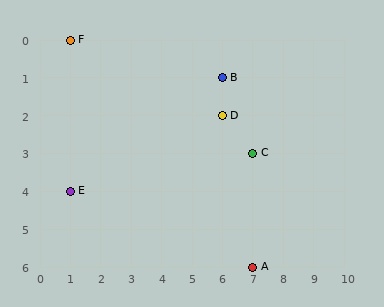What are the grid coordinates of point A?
Point A is at grid coordinates (7, 6).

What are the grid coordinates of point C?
Point C is at grid coordinates (7, 3).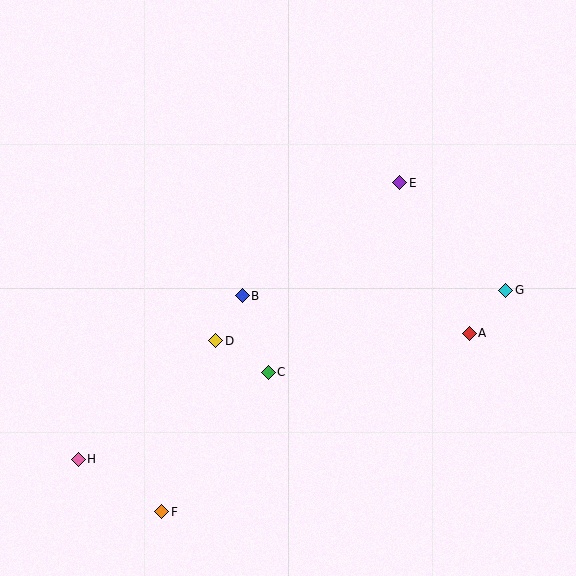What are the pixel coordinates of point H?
Point H is at (78, 459).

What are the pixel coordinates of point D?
Point D is at (216, 341).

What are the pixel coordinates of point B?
Point B is at (242, 296).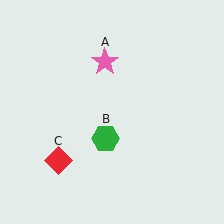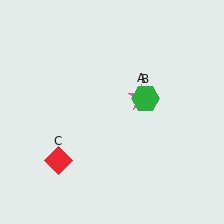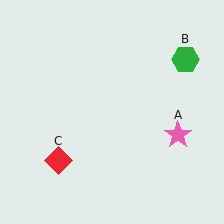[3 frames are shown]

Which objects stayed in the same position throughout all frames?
Red diamond (object C) remained stationary.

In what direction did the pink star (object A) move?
The pink star (object A) moved down and to the right.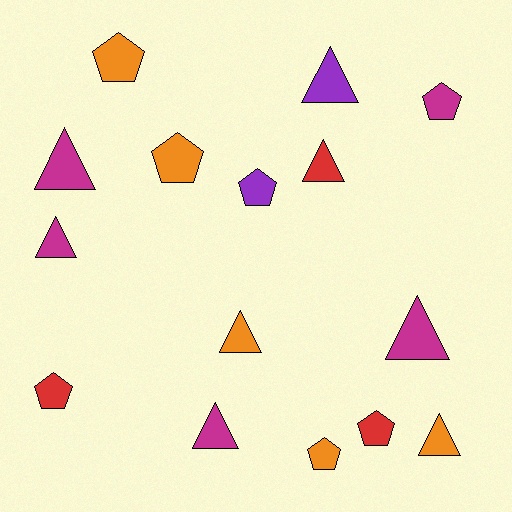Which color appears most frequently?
Magenta, with 5 objects.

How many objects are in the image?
There are 15 objects.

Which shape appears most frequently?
Triangle, with 8 objects.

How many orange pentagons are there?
There are 3 orange pentagons.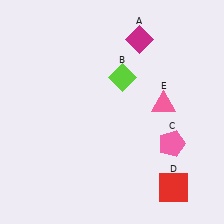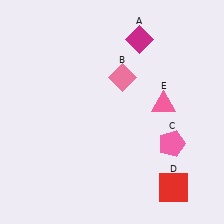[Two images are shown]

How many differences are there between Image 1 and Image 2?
There is 1 difference between the two images.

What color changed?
The diamond (B) changed from lime in Image 1 to pink in Image 2.